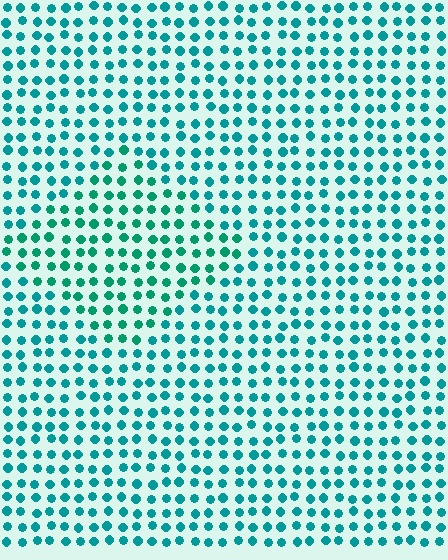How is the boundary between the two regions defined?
The boundary is defined purely by a slight shift in hue (about 18 degrees). Spacing, size, and orientation are identical on both sides.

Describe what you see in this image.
The image is filled with small teal elements in a uniform arrangement. A diamond-shaped region is visible where the elements are tinted to a slightly different hue, forming a subtle color boundary.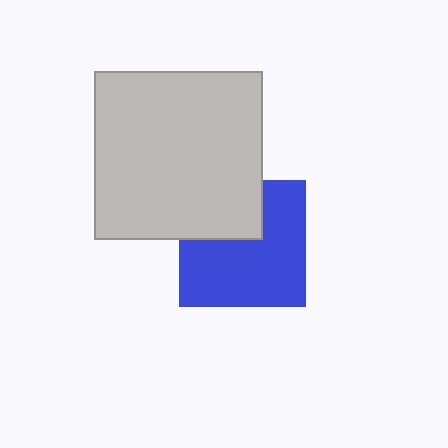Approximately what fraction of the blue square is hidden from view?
Roughly 31% of the blue square is hidden behind the light gray square.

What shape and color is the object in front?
The object in front is a light gray square.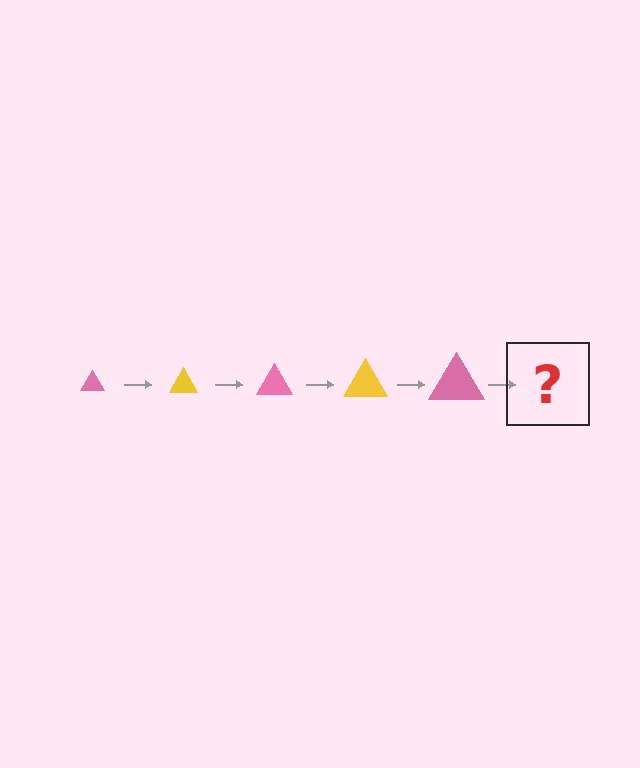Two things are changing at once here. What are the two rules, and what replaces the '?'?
The two rules are that the triangle grows larger each step and the color cycles through pink and yellow. The '?' should be a yellow triangle, larger than the previous one.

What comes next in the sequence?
The next element should be a yellow triangle, larger than the previous one.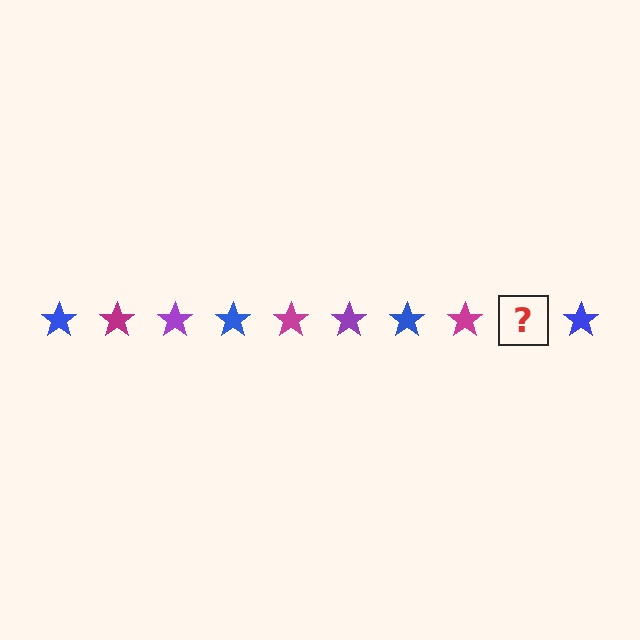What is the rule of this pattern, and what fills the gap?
The rule is that the pattern cycles through blue, magenta, purple stars. The gap should be filled with a purple star.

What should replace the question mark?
The question mark should be replaced with a purple star.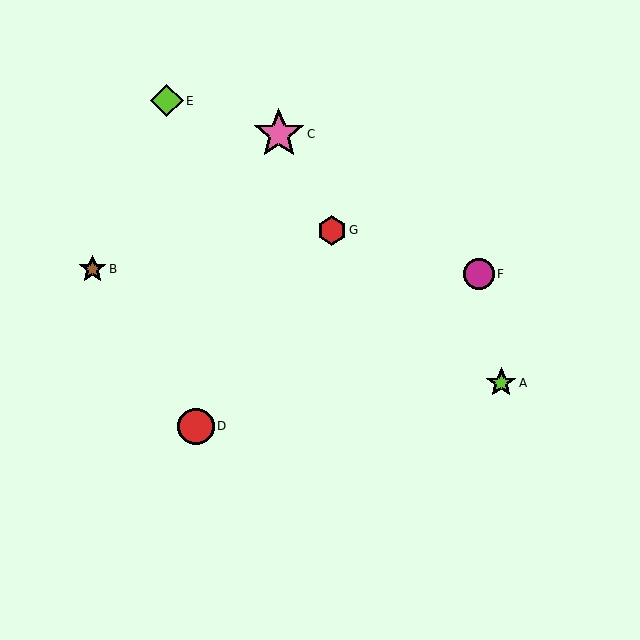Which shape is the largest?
The pink star (labeled C) is the largest.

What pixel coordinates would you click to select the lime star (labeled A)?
Click at (501, 383) to select the lime star A.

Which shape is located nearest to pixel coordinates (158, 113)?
The lime diamond (labeled E) at (167, 101) is nearest to that location.